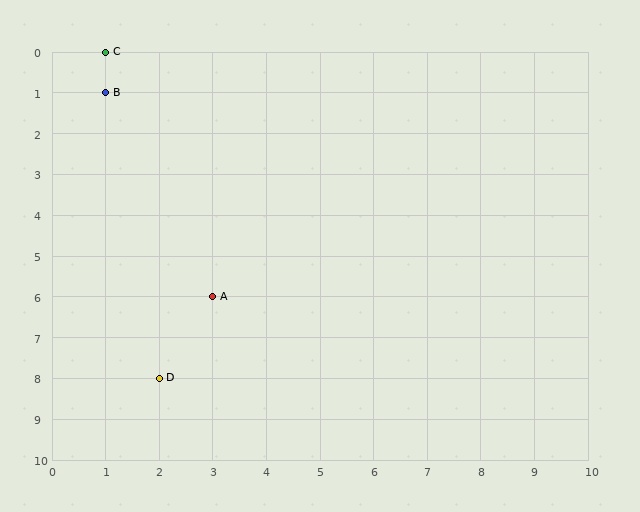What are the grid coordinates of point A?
Point A is at grid coordinates (3, 6).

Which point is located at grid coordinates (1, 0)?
Point C is at (1, 0).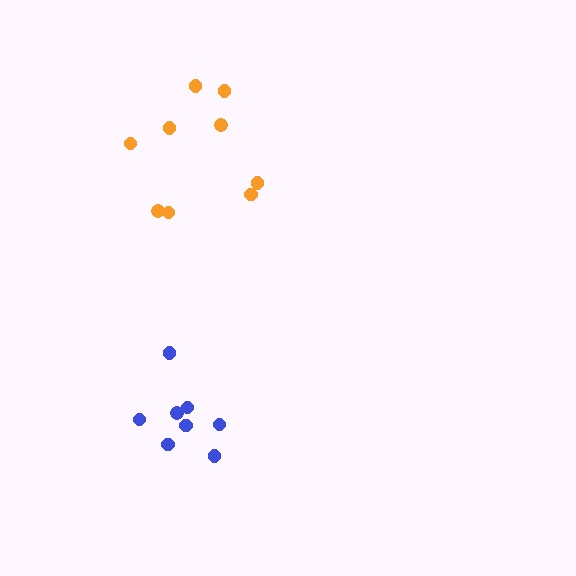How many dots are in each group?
Group 1: 9 dots, Group 2: 8 dots (17 total).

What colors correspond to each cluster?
The clusters are colored: orange, blue.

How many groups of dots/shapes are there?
There are 2 groups.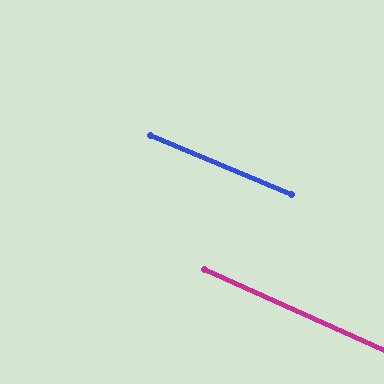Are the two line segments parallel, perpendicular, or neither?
Parallel — their directions differ by only 1.8°.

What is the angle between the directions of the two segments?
Approximately 2 degrees.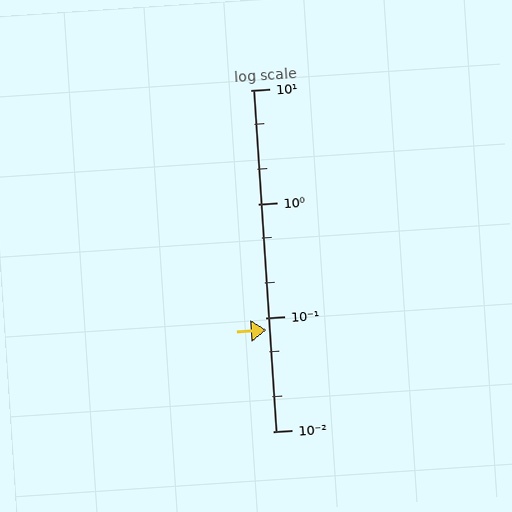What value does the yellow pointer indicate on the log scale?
The pointer indicates approximately 0.078.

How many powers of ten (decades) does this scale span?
The scale spans 3 decades, from 0.01 to 10.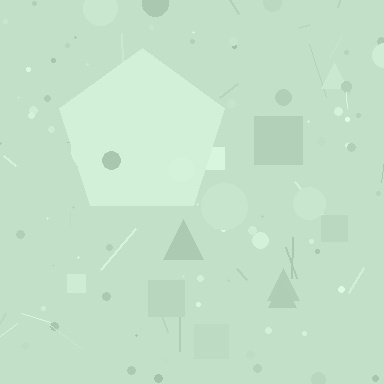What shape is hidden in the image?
A pentagon is hidden in the image.